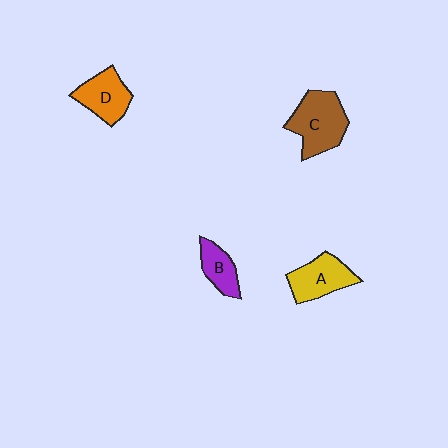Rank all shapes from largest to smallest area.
From largest to smallest: C (brown), A (yellow), D (orange), B (purple).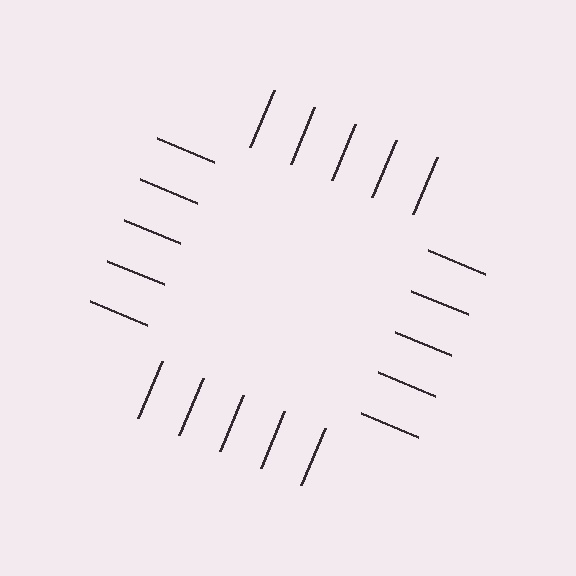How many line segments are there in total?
20 — 5 along each of the 4 edges.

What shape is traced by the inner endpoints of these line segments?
An illusory square — the line segments terminate on its edges but no continuous stroke is drawn.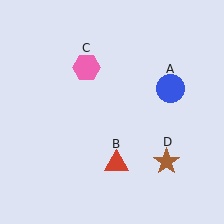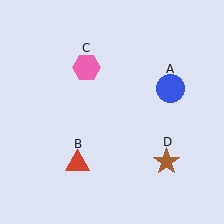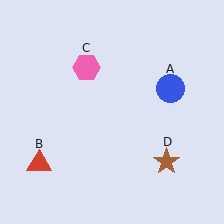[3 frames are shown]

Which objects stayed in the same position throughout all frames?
Blue circle (object A) and pink hexagon (object C) and brown star (object D) remained stationary.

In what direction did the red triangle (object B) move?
The red triangle (object B) moved left.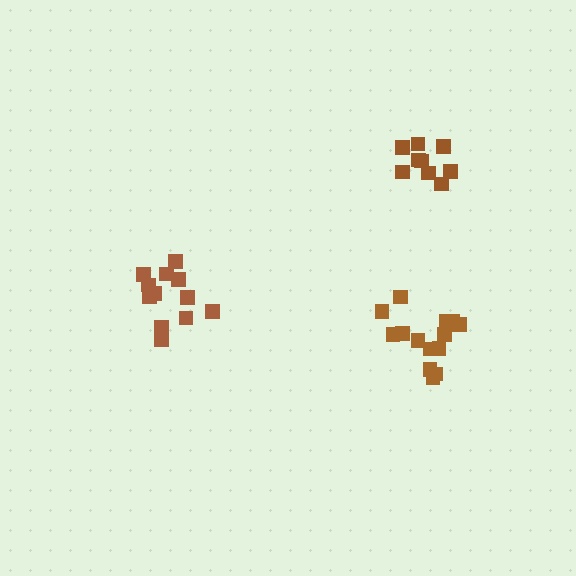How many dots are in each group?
Group 1: 12 dots, Group 2: 9 dots, Group 3: 14 dots (35 total).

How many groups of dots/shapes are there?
There are 3 groups.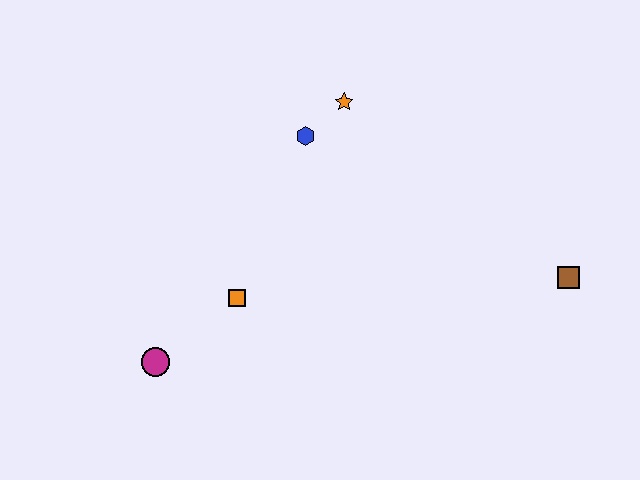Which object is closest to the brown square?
The orange star is closest to the brown square.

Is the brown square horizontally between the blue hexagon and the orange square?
No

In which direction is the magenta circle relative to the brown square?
The magenta circle is to the left of the brown square.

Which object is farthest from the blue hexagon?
The brown square is farthest from the blue hexagon.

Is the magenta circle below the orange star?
Yes